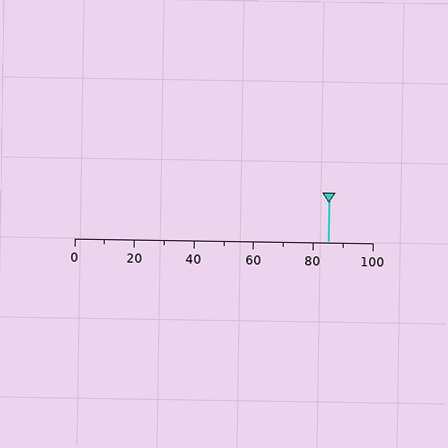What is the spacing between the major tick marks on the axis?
The major ticks are spaced 20 apart.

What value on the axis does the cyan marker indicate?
The marker indicates approximately 85.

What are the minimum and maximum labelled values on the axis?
The axis runs from 0 to 100.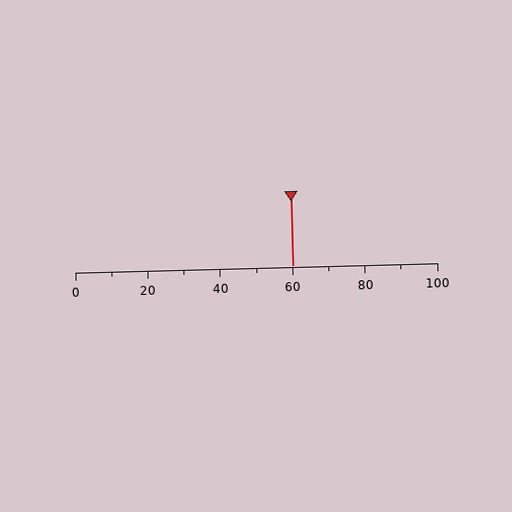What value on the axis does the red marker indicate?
The marker indicates approximately 60.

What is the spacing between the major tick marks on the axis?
The major ticks are spaced 20 apart.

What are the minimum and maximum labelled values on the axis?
The axis runs from 0 to 100.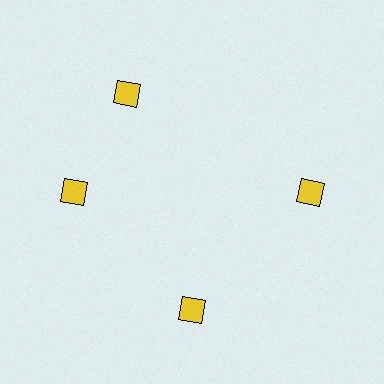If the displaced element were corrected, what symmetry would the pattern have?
It would have 4-fold rotational symmetry — the pattern would map onto itself every 90 degrees.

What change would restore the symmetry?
The symmetry would be restored by rotating it back into even spacing with its neighbors so that all 4 diamonds sit at equal angles and equal distance from the center.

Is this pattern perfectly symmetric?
No. The 4 yellow diamonds are arranged in a ring, but one element near the 12 o'clock position is rotated out of alignment along the ring, breaking the 4-fold rotational symmetry.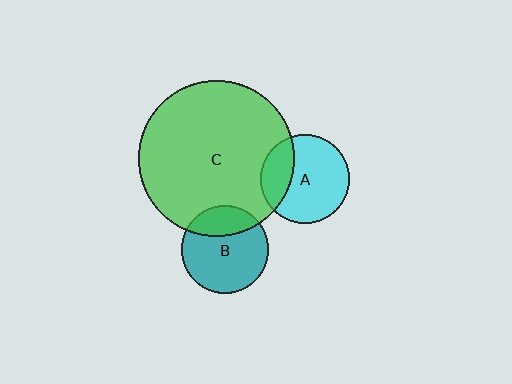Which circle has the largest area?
Circle C (green).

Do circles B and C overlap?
Yes.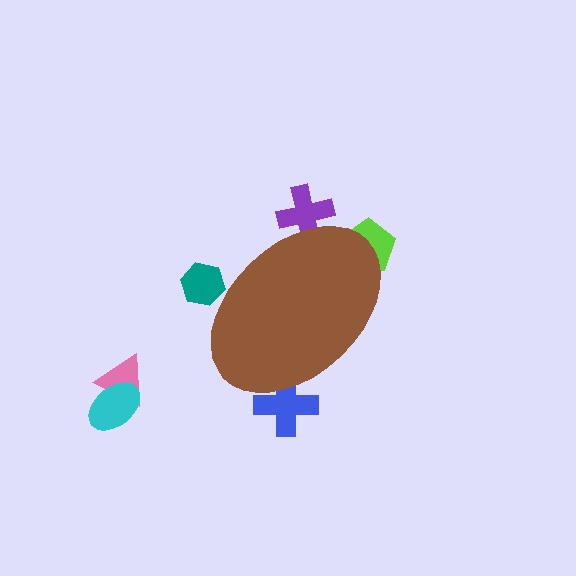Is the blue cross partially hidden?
Yes, the blue cross is partially hidden behind the brown ellipse.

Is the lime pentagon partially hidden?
Yes, the lime pentagon is partially hidden behind the brown ellipse.